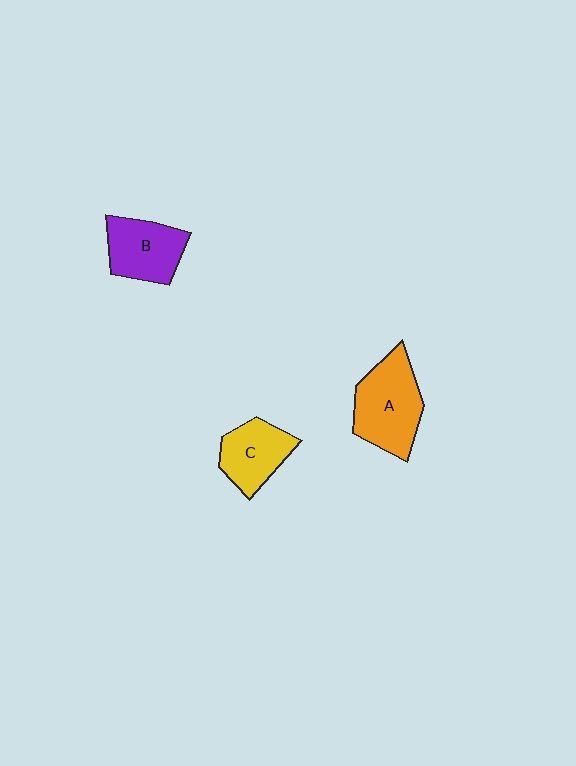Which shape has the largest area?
Shape A (orange).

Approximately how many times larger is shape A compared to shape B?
Approximately 1.3 times.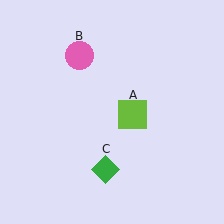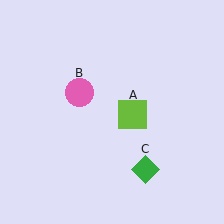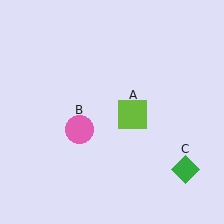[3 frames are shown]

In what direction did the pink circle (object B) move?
The pink circle (object B) moved down.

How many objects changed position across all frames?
2 objects changed position: pink circle (object B), green diamond (object C).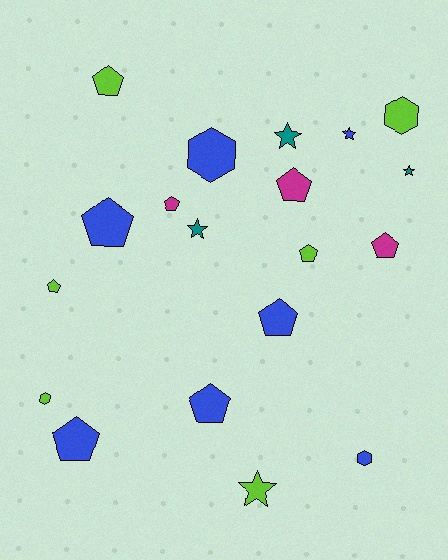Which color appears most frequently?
Blue, with 7 objects.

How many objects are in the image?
There are 19 objects.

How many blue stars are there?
There is 1 blue star.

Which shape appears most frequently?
Pentagon, with 10 objects.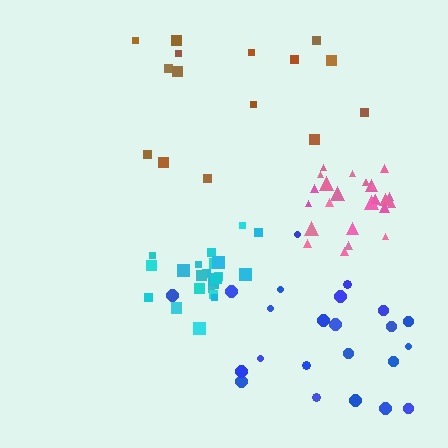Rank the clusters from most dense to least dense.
pink, cyan, blue, brown.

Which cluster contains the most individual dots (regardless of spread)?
Pink (26).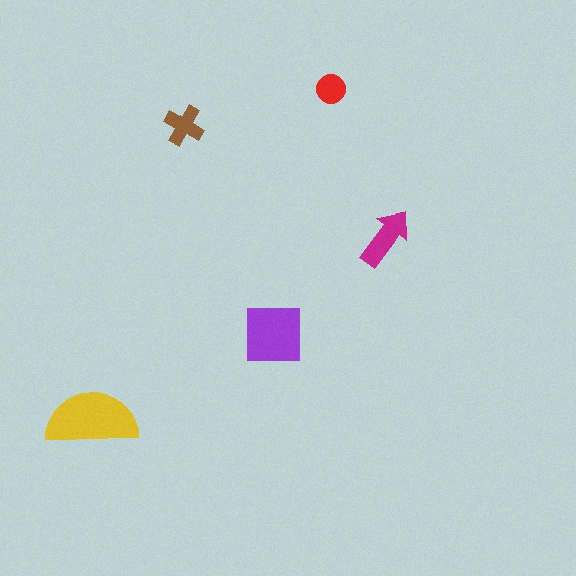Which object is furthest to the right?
The magenta arrow is rightmost.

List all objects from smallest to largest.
The red circle, the brown cross, the magenta arrow, the purple square, the yellow semicircle.